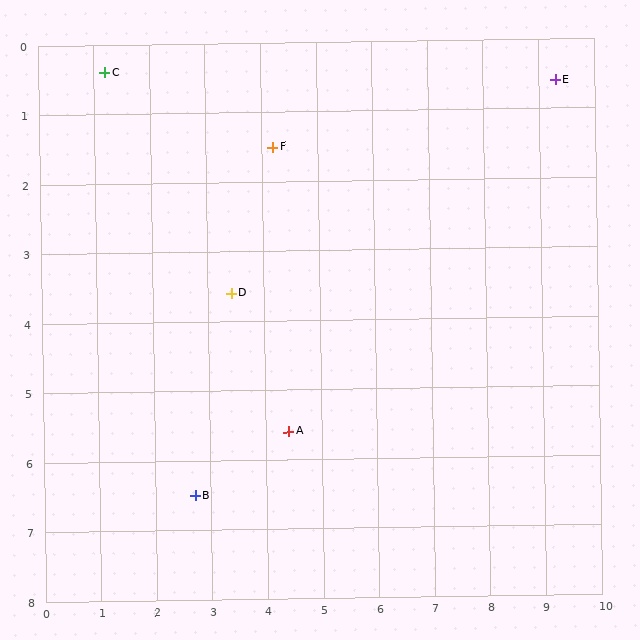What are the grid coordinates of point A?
Point A is at approximately (4.4, 5.6).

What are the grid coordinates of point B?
Point B is at approximately (2.7, 6.5).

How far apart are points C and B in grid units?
Points C and B are about 6.3 grid units apart.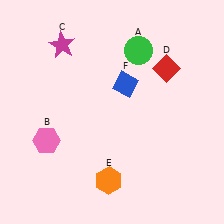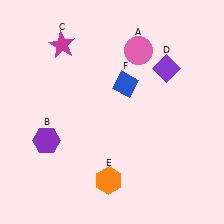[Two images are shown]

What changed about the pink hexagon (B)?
In Image 1, B is pink. In Image 2, it changed to purple.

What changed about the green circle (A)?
In Image 1, A is green. In Image 2, it changed to pink.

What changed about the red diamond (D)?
In Image 1, D is red. In Image 2, it changed to purple.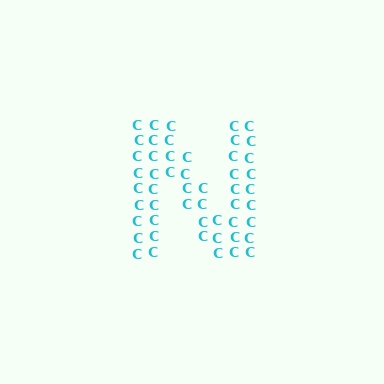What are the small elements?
The small elements are letter C's.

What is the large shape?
The large shape is the letter N.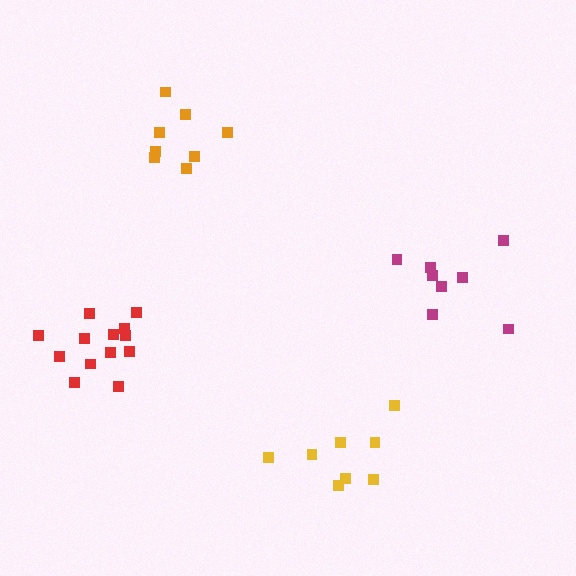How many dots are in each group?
Group 1: 13 dots, Group 2: 8 dots, Group 3: 8 dots, Group 4: 8 dots (37 total).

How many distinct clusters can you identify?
There are 4 distinct clusters.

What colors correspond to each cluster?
The clusters are colored: red, yellow, magenta, orange.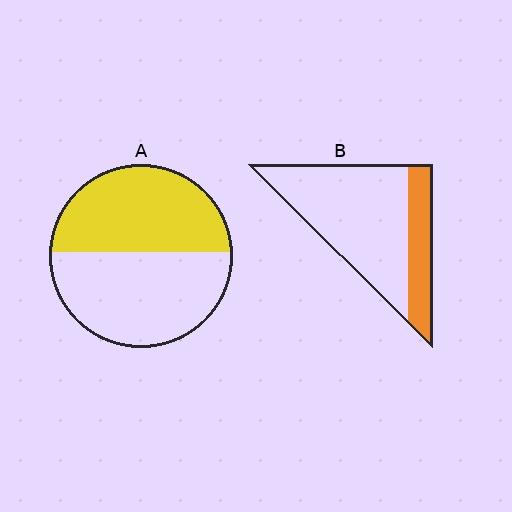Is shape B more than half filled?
No.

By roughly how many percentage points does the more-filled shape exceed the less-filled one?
By roughly 20 percentage points (A over B).